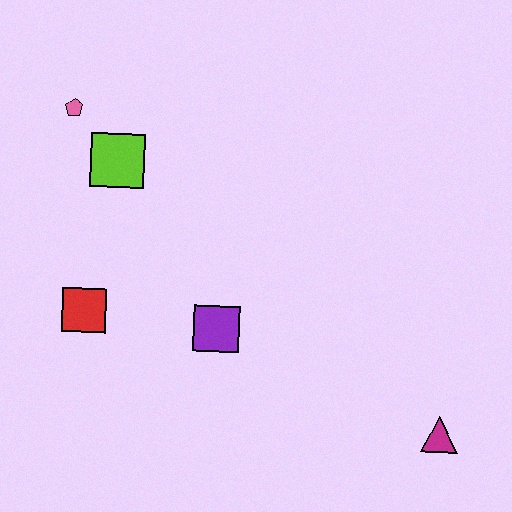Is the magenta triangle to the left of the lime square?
No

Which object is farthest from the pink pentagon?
The magenta triangle is farthest from the pink pentagon.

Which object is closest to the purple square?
The red square is closest to the purple square.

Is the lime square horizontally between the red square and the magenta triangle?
Yes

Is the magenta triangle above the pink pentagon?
No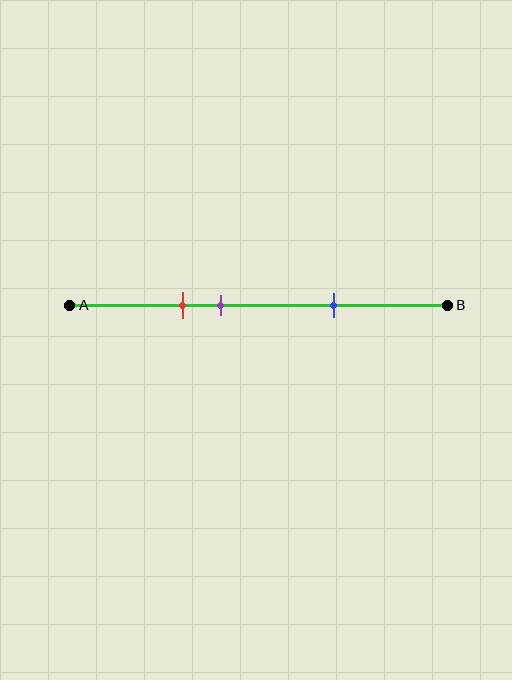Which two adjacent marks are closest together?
The red and purple marks are the closest adjacent pair.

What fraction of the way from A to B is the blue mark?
The blue mark is approximately 70% (0.7) of the way from A to B.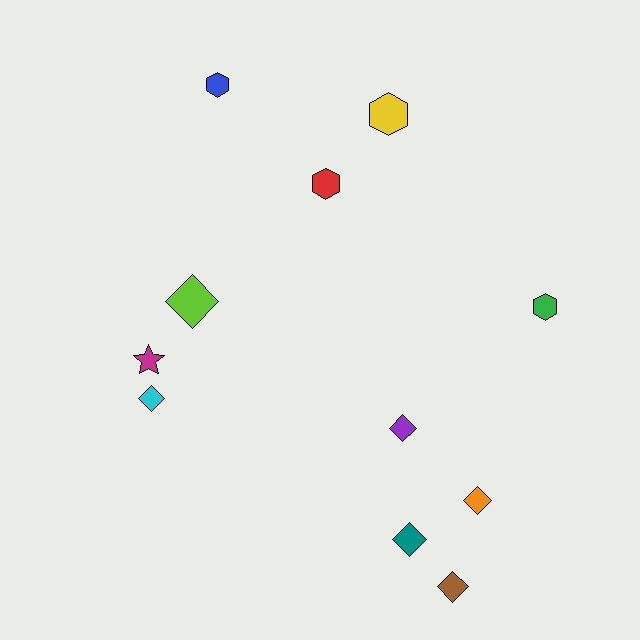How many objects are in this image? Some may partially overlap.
There are 11 objects.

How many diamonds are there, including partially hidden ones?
There are 6 diamonds.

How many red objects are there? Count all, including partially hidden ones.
There is 1 red object.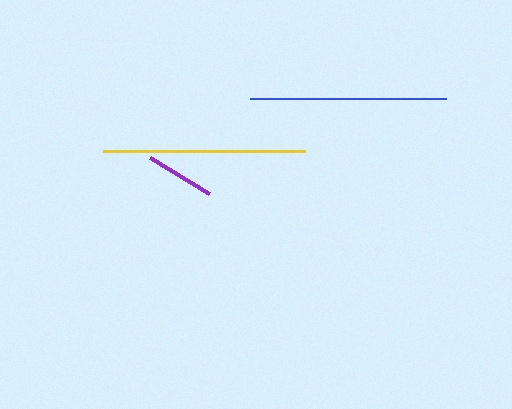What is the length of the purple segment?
The purple segment is approximately 69 pixels long.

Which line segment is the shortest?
The purple line is the shortest at approximately 69 pixels.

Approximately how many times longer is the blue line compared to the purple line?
The blue line is approximately 2.8 times the length of the purple line.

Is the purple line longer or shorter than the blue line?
The blue line is longer than the purple line.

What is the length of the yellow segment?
The yellow segment is approximately 202 pixels long.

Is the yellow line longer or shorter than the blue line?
The yellow line is longer than the blue line.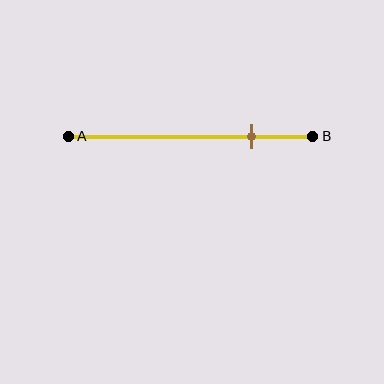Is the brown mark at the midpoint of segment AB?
No, the mark is at about 75% from A, not at the 50% midpoint.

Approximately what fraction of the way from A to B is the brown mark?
The brown mark is approximately 75% of the way from A to B.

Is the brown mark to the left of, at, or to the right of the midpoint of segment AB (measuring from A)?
The brown mark is to the right of the midpoint of segment AB.